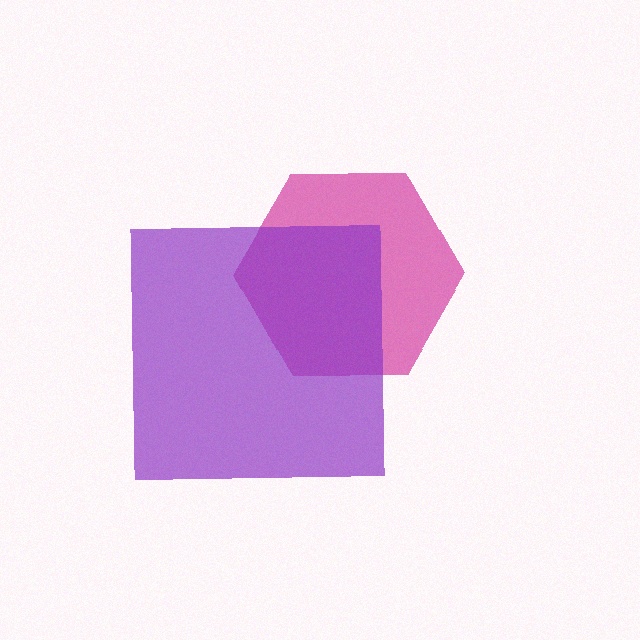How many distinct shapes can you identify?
There are 2 distinct shapes: a magenta hexagon, a purple square.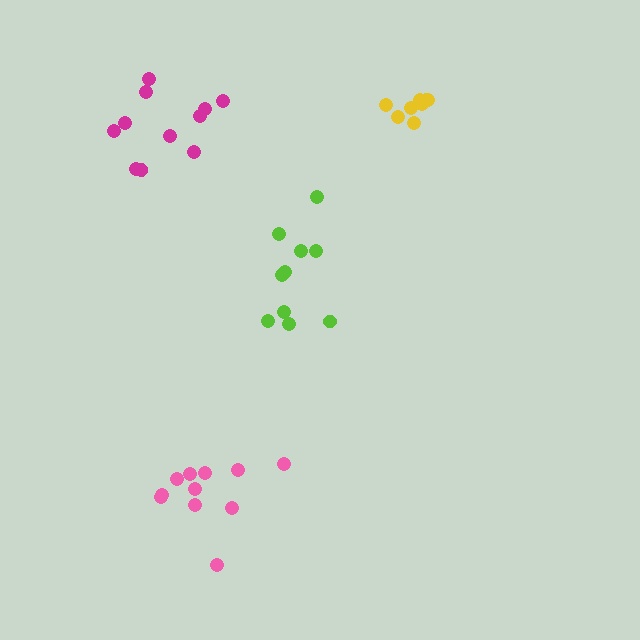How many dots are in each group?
Group 1: 10 dots, Group 2: 8 dots, Group 3: 11 dots, Group 4: 11 dots (40 total).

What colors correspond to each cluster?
The clusters are colored: lime, yellow, magenta, pink.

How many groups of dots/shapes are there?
There are 4 groups.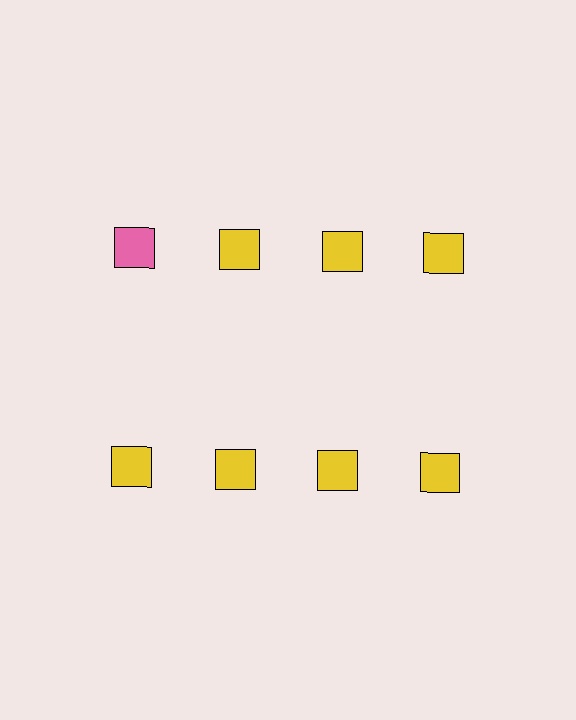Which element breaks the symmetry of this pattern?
The pink square in the top row, leftmost column breaks the symmetry. All other shapes are yellow squares.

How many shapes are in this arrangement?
There are 8 shapes arranged in a grid pattern.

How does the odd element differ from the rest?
It has a different color: pink instead of yellow.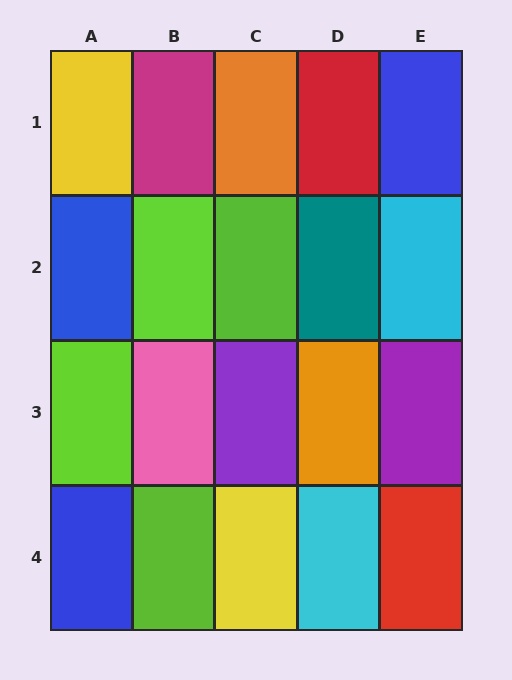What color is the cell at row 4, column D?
Cyan.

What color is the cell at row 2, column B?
Lime.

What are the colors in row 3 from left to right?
Lime, pink, purple, orange, purple.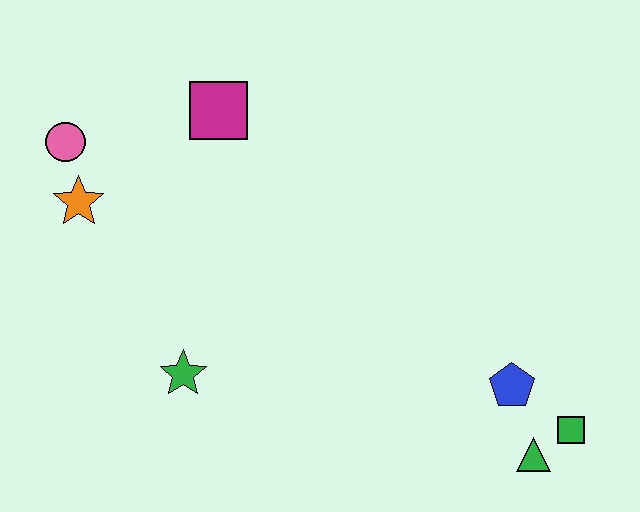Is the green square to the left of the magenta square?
No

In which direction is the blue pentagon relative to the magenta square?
The blue pentagon is to the right of the magenta square.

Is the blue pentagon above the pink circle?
No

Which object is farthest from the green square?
The pink circle is farthest from the green square.